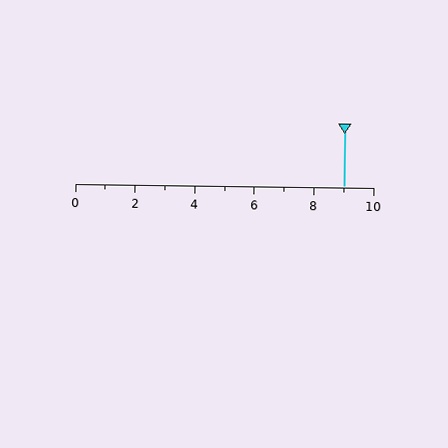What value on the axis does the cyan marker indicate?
The marker indicates approximately 9.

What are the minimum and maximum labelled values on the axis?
The axis runs from 0 to 10.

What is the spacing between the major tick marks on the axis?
The major ticks are spaced 2 apart.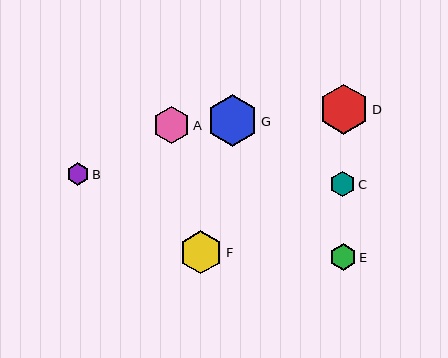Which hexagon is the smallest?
Hexagon B is the smallest with a size of approximately 23 pixels.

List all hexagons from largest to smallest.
From largest to smallest: G, D, F, A, E, C, B.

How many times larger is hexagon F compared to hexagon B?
Hexagon F is approximately 1.9 times the size of hexagon B.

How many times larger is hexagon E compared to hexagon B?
Hexagon E is approximately 1.2 times the size of hexagon B.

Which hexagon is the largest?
Hexagon G is the largest with a size of approximately 51 pixels.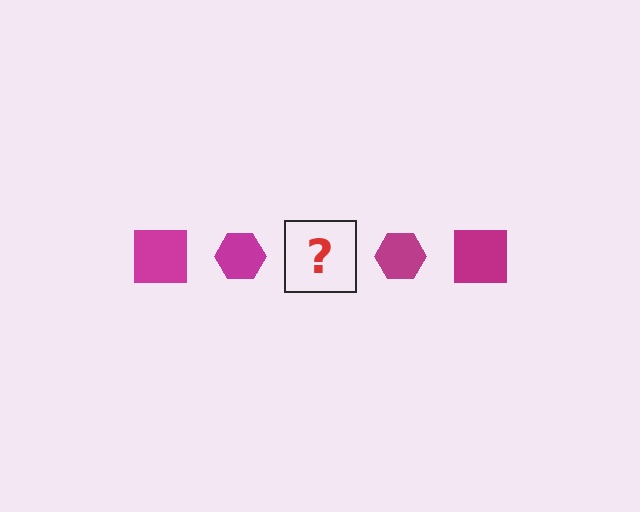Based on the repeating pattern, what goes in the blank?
The blank should be a magenta square.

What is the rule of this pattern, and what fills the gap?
The rule is that the pattern cycles through square, hexagon shapes in magenta. The gap should be filled with a magenta square.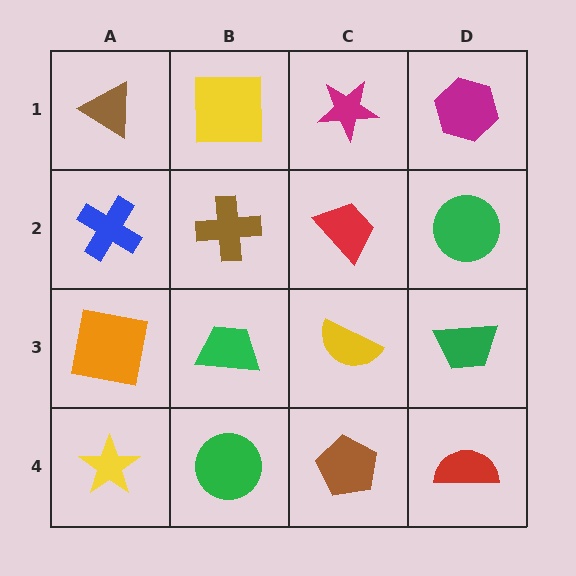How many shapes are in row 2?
4 shapes.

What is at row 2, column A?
A blue cross.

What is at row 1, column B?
A yellow square.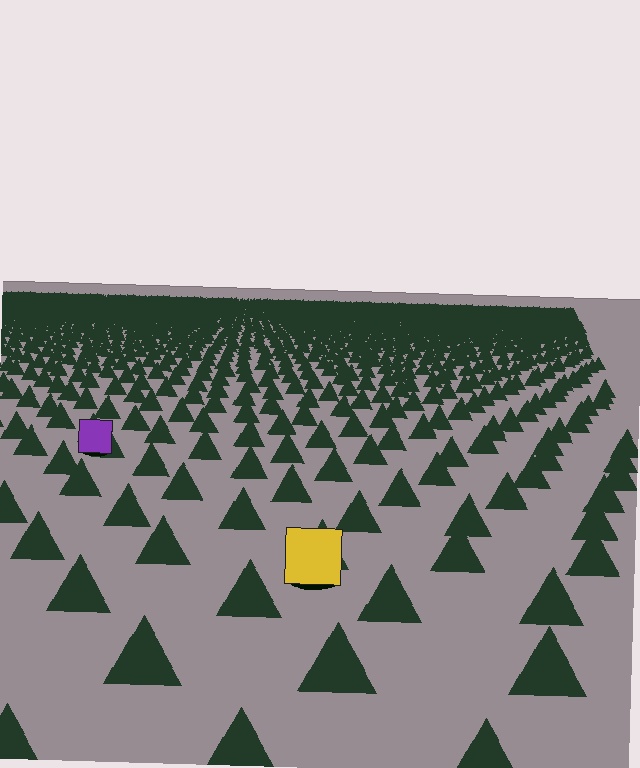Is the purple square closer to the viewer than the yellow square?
No. The yellow square is closer — you can tell from the texture gradient: the ground texture is coarser near it.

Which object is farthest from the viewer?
The purple square is farthest from the viewer. It appears smaller and the ground texture around it is denser.